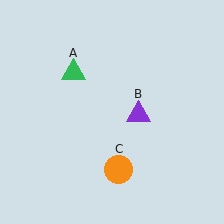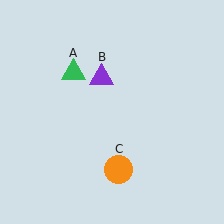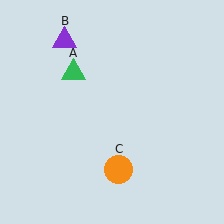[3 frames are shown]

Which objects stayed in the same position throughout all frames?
Green triangle (object A) and orange circle (object C) remained stationary.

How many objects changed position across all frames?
1 object changed position: purple triangle (object B).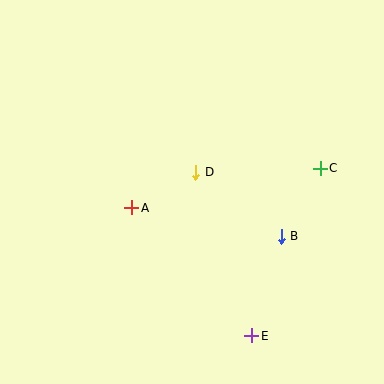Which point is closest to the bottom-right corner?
Point E is closest to the bottom-right corner.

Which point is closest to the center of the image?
Point D at (196, 172) is closest to the center.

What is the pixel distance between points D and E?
The distance between D and E is 173 pixels.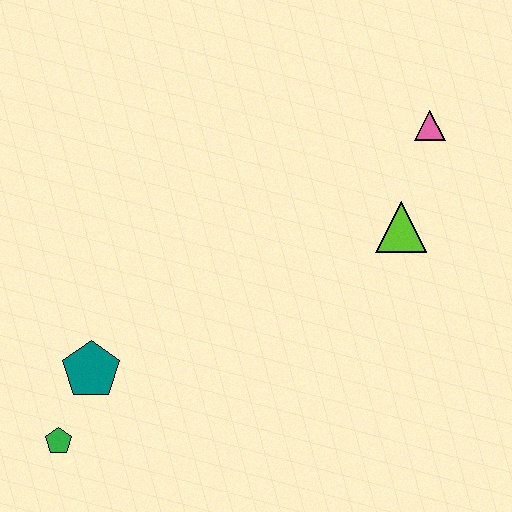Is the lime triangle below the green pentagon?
No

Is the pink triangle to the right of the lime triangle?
Yes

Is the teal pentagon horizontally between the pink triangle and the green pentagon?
Yes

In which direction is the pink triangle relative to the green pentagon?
The pink triangle is to the right of the green pentagon.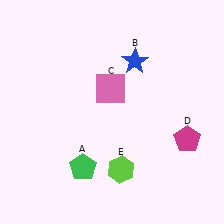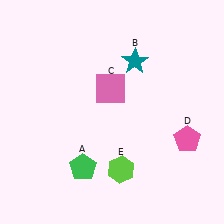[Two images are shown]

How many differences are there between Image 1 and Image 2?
There are 2 differences between the two images.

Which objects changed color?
B changed from blue to teal. D changed from magenta to pink.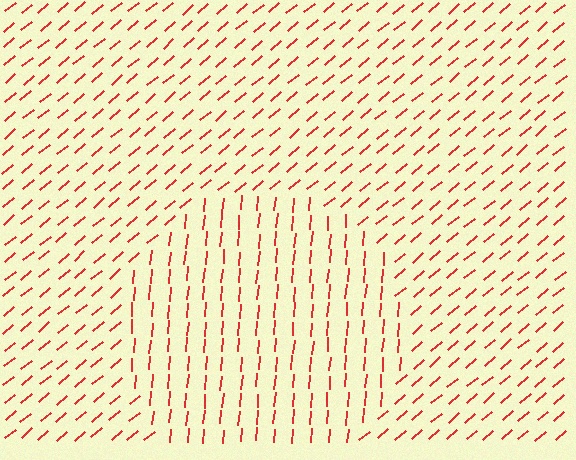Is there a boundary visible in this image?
Yes, there is a texture boundary formed by a change in line orientation.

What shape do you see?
I see a circle.